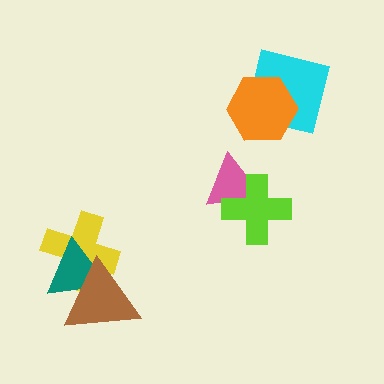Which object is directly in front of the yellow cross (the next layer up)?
The teal triangle is directly in front of the yellow cross.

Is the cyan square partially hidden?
Yes, it is partially covered by another shape.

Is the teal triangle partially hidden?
Yes, it is partially covered by another shape.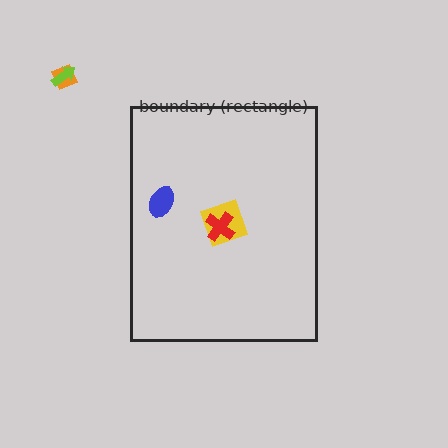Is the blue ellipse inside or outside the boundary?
Inside.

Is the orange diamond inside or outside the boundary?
Outside.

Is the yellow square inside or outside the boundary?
Inside.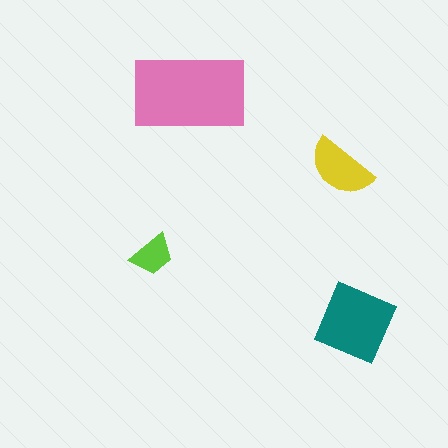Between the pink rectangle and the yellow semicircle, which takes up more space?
The pink rectangle.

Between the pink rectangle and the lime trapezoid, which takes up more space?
The pink rectangle.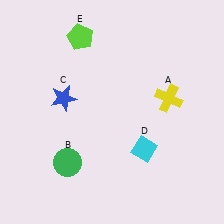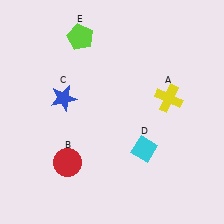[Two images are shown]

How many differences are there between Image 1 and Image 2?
There is 1 difference between the two images.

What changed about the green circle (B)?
In Image 1, B is green. In Image 2, it changed to red.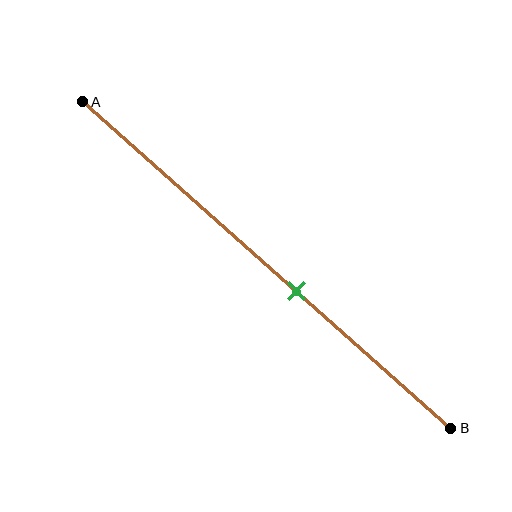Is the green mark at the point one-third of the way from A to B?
No, the mark is at about 60% from A, not at the 33% one-third point.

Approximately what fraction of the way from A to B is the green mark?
The green mark is approximately 60% of the way from A to B.